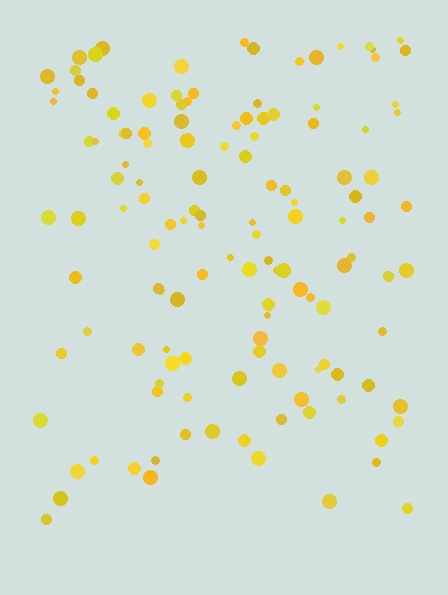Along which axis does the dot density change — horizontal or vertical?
Vertical.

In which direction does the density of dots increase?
From bottom to top, with the top side densest.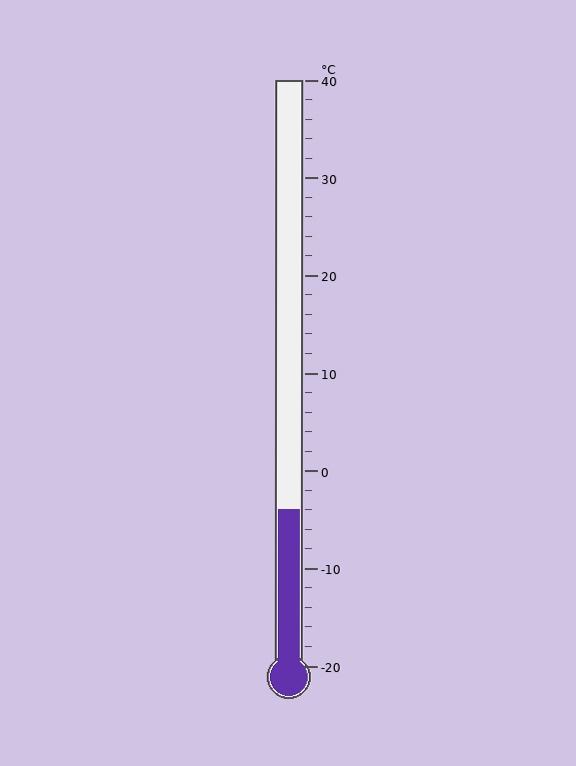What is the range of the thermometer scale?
The thermometer scale ranges from -20°C to 40°C.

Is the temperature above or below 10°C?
The temperature is below 10°C.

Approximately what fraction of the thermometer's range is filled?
The thermometer is filled to approximately 25% of its range.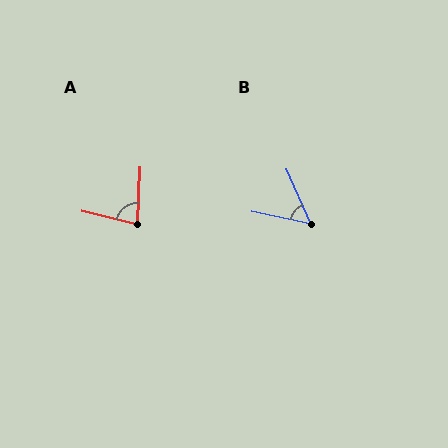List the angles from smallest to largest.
B (55°), A (79°).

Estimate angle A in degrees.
Approximately 79 degrees.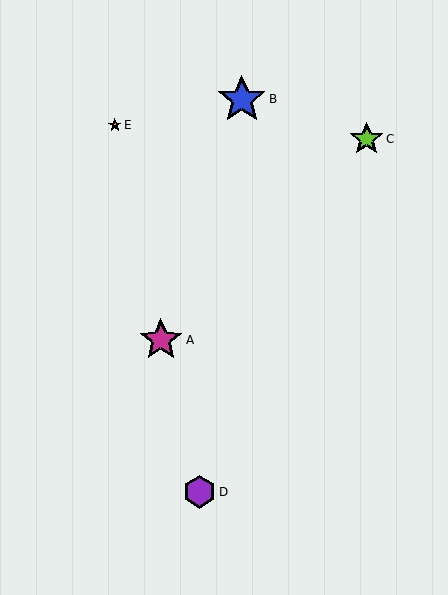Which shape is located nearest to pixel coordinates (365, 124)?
The lime star (labeled C) at (367, 139) is nearest to that location.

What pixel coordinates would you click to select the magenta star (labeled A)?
Click at (161, 340) to select the magenta star A.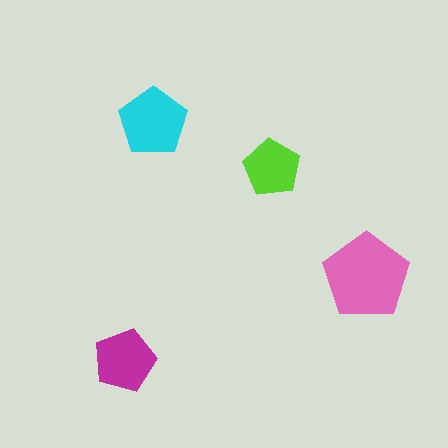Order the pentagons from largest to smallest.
the pink one, the cyan one, the magenta one, the lime one.